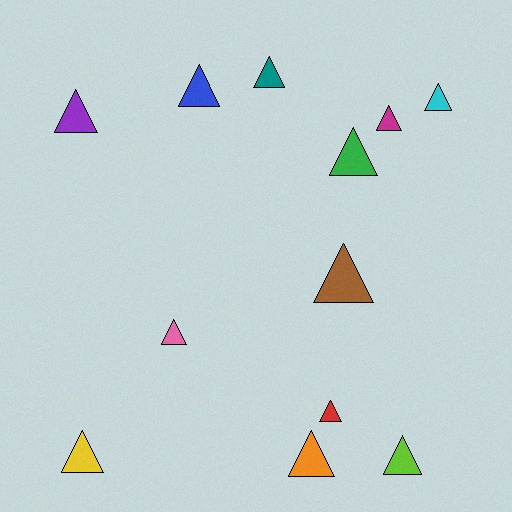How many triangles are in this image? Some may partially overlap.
There are 12 triangles.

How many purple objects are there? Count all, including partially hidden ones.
There is 1 purple object.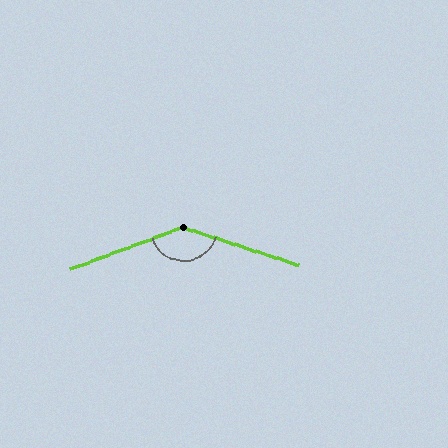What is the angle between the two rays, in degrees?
Approximately 142 degrees.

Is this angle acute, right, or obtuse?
It is obtuse.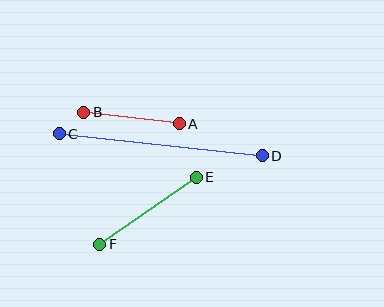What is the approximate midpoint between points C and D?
The midpoint is at approximately (161, 145) pixels.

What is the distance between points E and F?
The distance is approximately 118 pixels.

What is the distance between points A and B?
The distance is approximately 96 pixels.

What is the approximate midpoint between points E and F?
The midpoint is at approximately (148, 211) pixels.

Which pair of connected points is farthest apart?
Points C and D are farthest apart.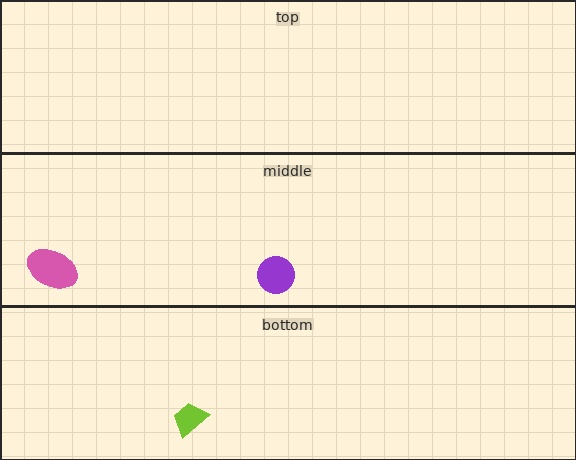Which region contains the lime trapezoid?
The bottom region.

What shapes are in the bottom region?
The lime trapezoid.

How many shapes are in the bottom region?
1.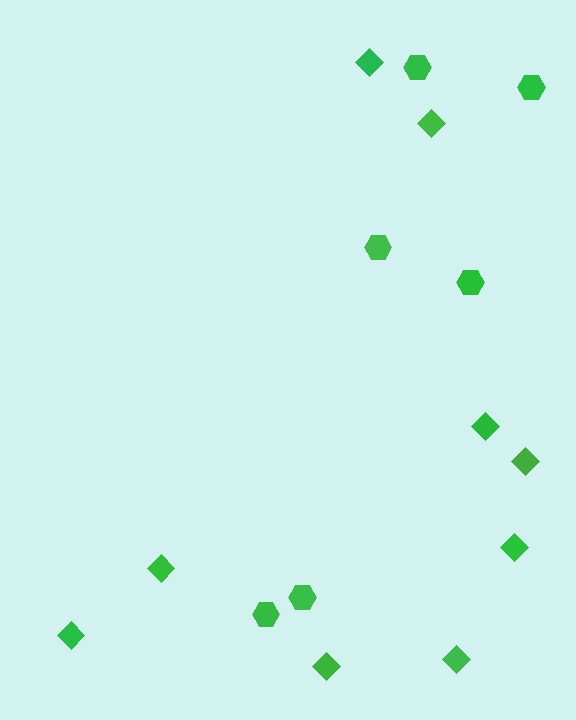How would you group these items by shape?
There are 2 groups: one group of diamonds (9) and one group of hexagons (6).